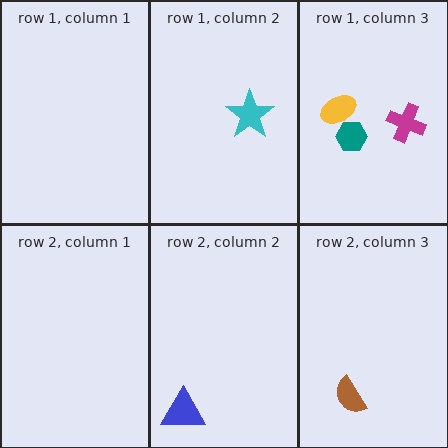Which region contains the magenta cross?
The row 1, column 3 region.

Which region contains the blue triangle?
The row 2, column 2 region.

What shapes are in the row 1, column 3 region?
The yellow ellipse, the magenta cross, the teal hexagon.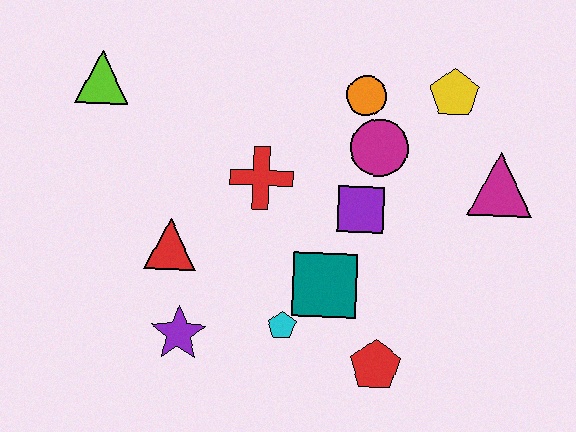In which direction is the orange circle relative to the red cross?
The orange circle is to the right of the red cross.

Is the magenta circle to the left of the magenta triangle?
Yes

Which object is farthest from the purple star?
The yellow pentagon is farthest from the purple star.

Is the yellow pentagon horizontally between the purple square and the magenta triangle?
Yes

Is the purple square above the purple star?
Yes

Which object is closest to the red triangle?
The purple star is closest to the red triangle.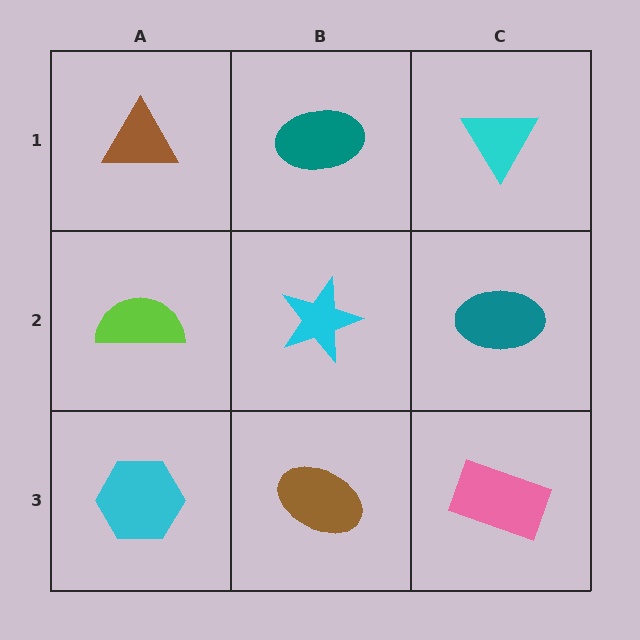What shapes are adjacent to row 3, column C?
A teal ellipse (row 2, column C), a brown ellipse (row 3, column B).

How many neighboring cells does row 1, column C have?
2.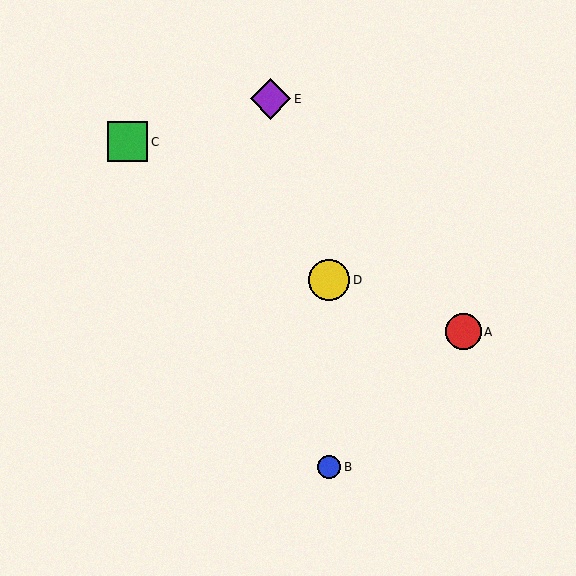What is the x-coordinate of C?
Object C is at x≈128.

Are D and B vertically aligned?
Yes, both are at x≈329.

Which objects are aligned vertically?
Objects B, D are aligned vertically.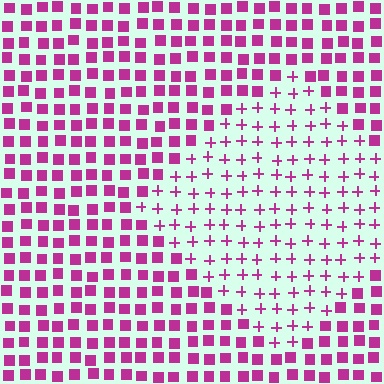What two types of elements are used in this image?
The image uses plus signs inside the diamond region and squares outside it.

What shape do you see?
I see a diamond.